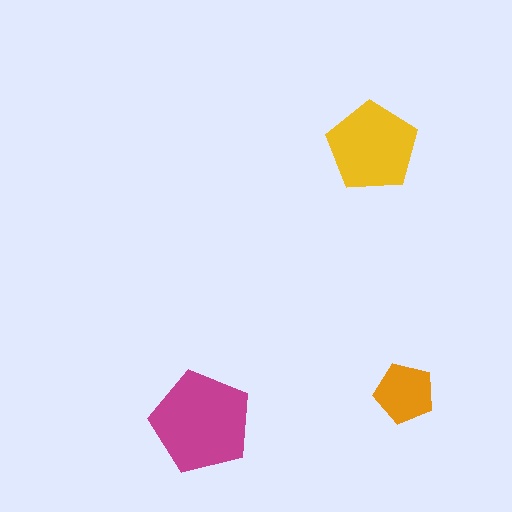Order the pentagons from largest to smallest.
the magenta one, the yellow one, the orange one.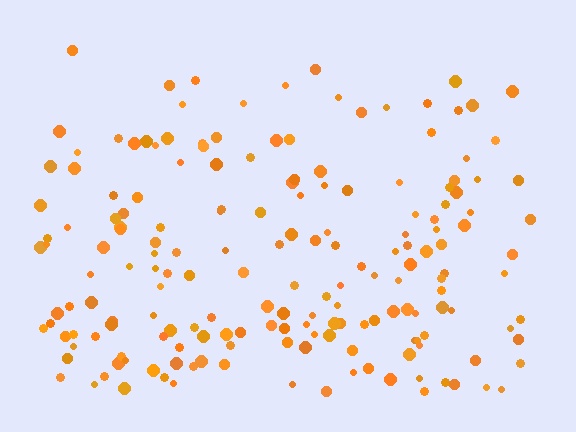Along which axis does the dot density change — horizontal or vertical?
Vertical.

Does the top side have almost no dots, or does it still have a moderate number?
Still a moderate number, just noticeably fewer than the bottom.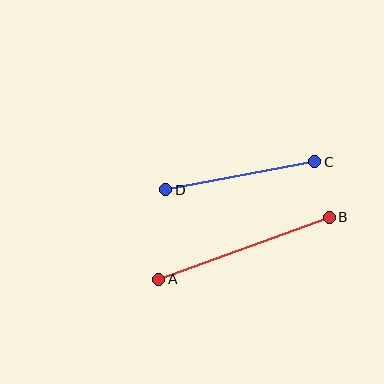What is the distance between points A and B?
The distance is approximately 181 pixels.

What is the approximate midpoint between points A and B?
The midpoint is at approximately (244, 248) pixels.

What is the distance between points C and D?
The distance is approximately 152 pixels.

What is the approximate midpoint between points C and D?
The midpoint is at approximately (240, 176) pixels.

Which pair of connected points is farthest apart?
Points A and B are farthest apart.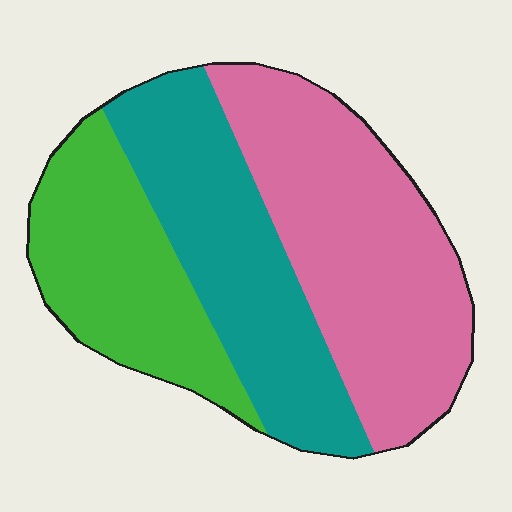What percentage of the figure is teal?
Teal takes up about one third (1/3) of the figure.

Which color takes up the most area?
Pink, at roughly 40%.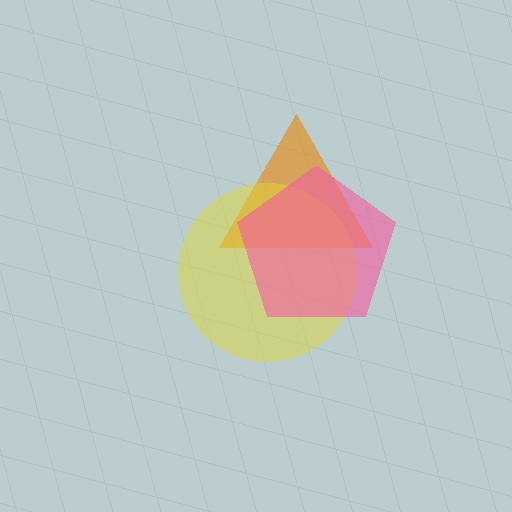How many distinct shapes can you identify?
There are 3 distinct shapes: an orange triangle, a yellow circle, a pink pentagon.